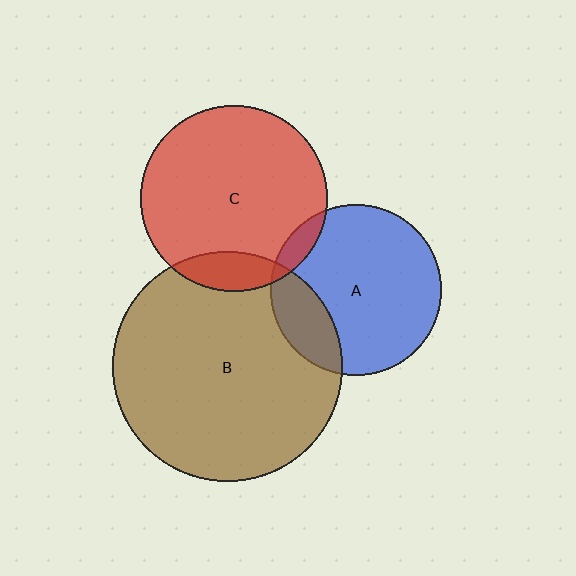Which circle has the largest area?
Circle B (brown).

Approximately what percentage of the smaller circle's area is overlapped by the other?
Approximately 5%.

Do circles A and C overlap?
Yes.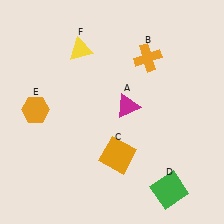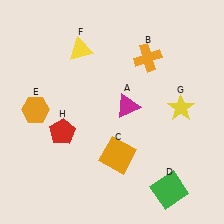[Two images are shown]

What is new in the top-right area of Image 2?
A yellow star (G) was added in the top-right area of Image 2.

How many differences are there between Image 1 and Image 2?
There are 2 differences between the two images.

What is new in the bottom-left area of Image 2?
A red pentagon (H) was added in the bottom-left area of Image 2.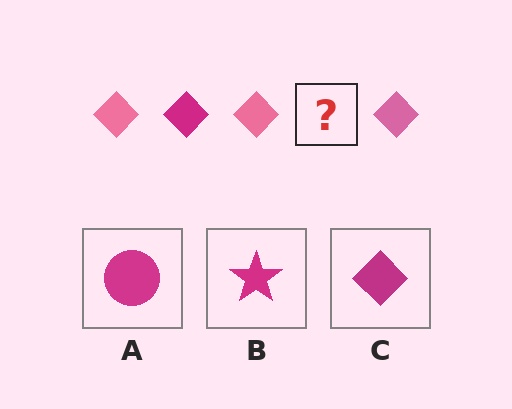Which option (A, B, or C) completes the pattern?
C.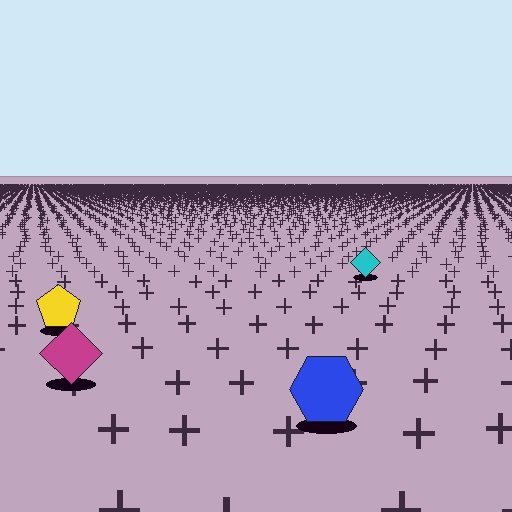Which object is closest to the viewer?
The blue hexagon is closest. The texture marks near it are larger and more spread out.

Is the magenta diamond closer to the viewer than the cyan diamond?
Yes. The magenta diamond is closer — you can tell from the texture gradient: the ground texture is coarser near it.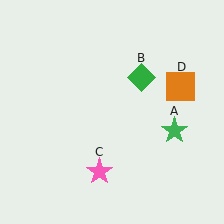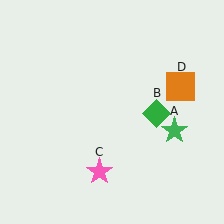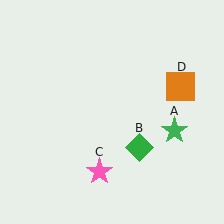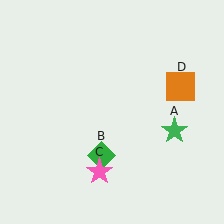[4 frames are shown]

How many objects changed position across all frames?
1 object changed position: green diamond (object B).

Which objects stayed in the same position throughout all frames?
Green star (object A) and pink star (object C) and orange square (object D) remained stationary.